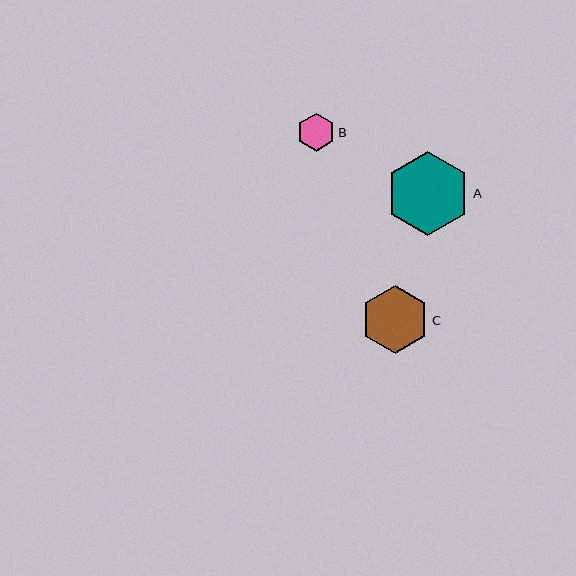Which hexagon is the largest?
Hexagon A is the largest with a size of approximately 85 pixels.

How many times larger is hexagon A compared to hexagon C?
Hexagon A is approximately 1.2 times the size of hexagon C.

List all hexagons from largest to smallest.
From largest to smallest: A, C, B.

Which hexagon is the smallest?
Hexagon B is the smallest with a size of approximately 38 pixels.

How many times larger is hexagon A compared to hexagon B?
Hexagon A is approximately 2.2 times the size of hexagon B.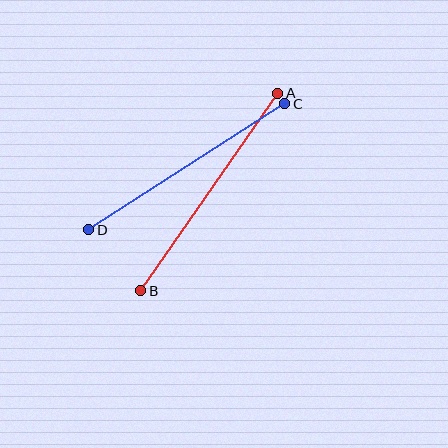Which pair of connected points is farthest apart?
Points A and B are farthest apart.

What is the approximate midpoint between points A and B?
The midpoint is at approximately (209, 192) pixels.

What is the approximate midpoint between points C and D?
The midpoint is at approximately (187, 167) pixels.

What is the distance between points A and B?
The distance is approximately 240 pixels.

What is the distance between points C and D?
The distance is approximately 233 pixels.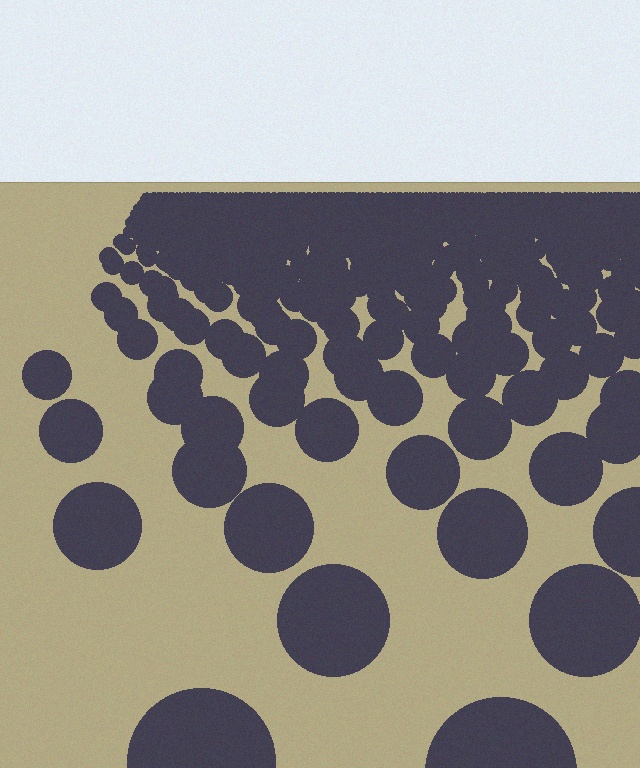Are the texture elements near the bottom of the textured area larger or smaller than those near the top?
Larger. Near the bottom, elements are closer to the viewer and appear at a bigger on-screen size.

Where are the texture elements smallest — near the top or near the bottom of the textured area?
Near the top.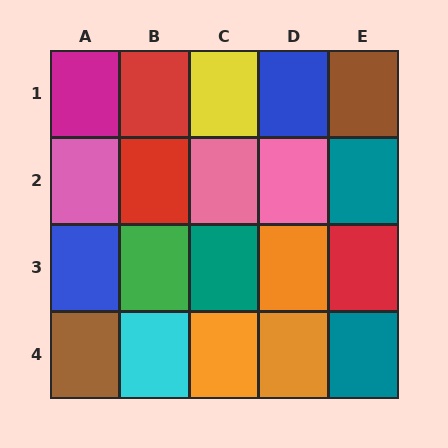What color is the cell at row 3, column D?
Orange.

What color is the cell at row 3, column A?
Blue.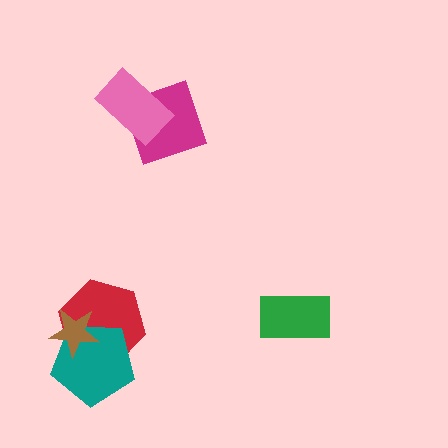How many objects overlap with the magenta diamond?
1 object overlaps with the magenta diamond.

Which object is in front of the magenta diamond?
The pink rectangle is in front of the magenta diamond.